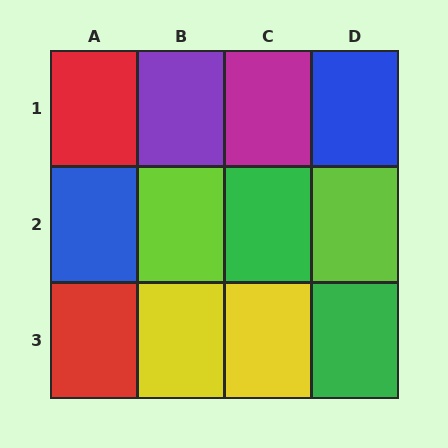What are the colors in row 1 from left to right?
Red, purple, magenta, blue.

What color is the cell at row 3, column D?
Green.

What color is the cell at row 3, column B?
Yellow.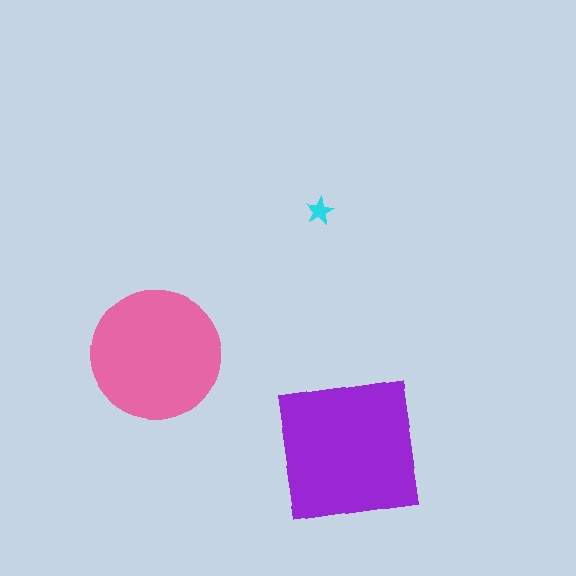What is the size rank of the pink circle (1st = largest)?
2nd.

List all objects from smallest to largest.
The cyan star, the pink circle, the purple square.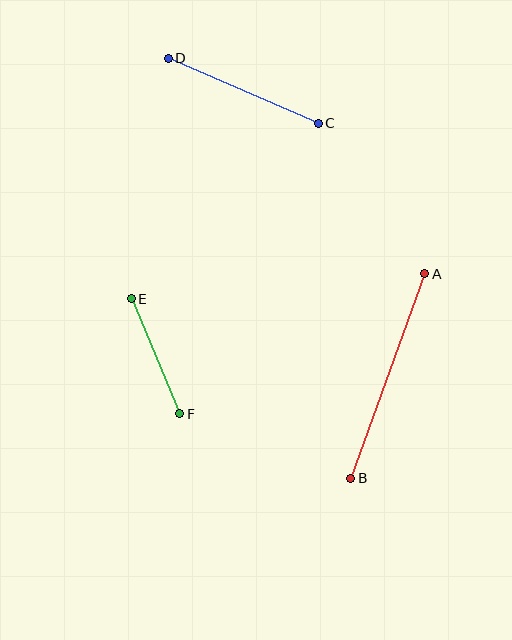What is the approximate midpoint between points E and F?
The midpoint is at approximately (156, 356) pixels.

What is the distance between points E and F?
The distance is approximately 125 pixels.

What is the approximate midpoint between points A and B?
The midpoint is at approximately (388, 376) pixels.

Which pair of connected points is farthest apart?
Points A and B are farthest apart.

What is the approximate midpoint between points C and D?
The midpoint is at approximately (243, 91) pixels.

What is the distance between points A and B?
The distance is approximately 217 pixels.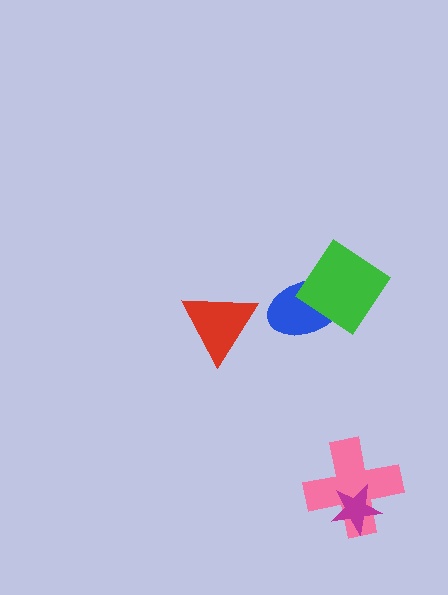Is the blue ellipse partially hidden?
Yes, it is partially covered by another shape.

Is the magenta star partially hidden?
No, no other shape covers it.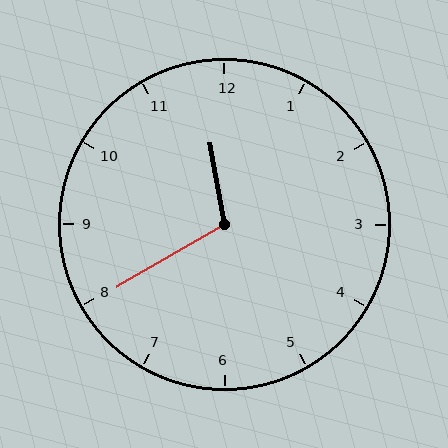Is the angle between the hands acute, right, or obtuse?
It is obtuse.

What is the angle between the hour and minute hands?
Approximately 110 degrees.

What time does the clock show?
11:40.